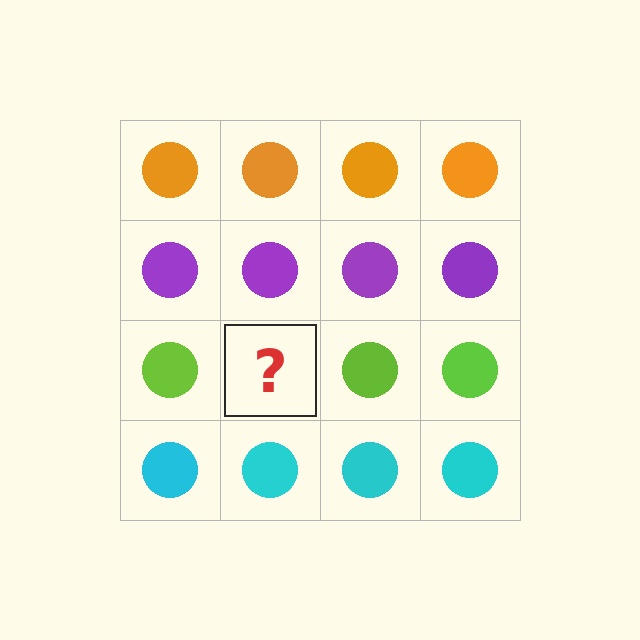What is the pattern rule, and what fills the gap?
The rule is that each row has a consistent color. The gap should be filled with a lime circle.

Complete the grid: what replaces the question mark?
The question mark should be replaced with a lime circle.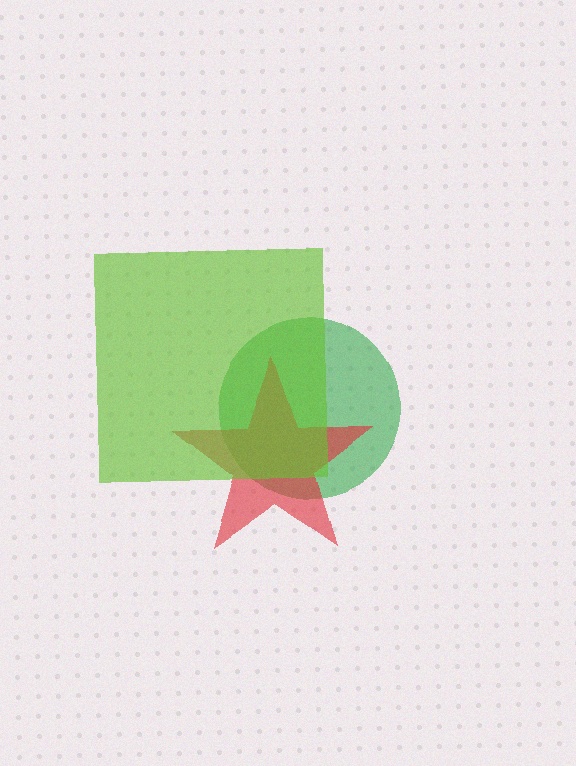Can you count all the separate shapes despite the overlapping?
Yes, there are 3 separate shapes.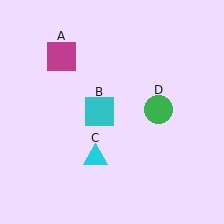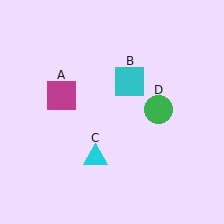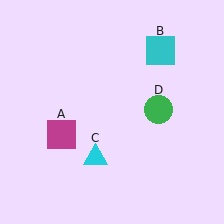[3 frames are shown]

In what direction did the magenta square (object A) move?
The magenta square (object A) moved down.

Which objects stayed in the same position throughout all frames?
Cyan triangle (object C) and green circle (object D) remained stationary.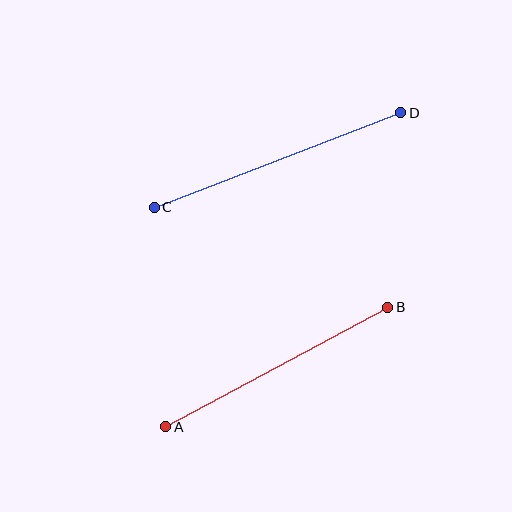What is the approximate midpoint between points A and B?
The midpoint is at approximately (277, 367) pixels.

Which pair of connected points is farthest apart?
Points C and D are farthest apart.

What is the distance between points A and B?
The distance is approximately 252 pixels.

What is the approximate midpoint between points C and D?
The midpoint is at approximately (277, 160) pixels.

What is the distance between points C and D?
The distance is approximately 264 pixels.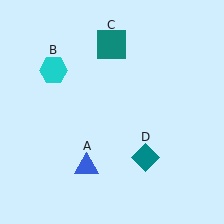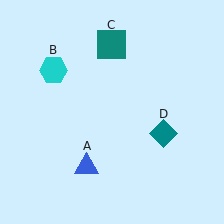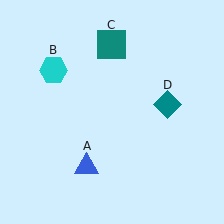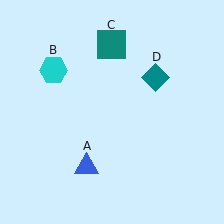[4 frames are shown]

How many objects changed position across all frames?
1 object changed position: teal diamond (object D).